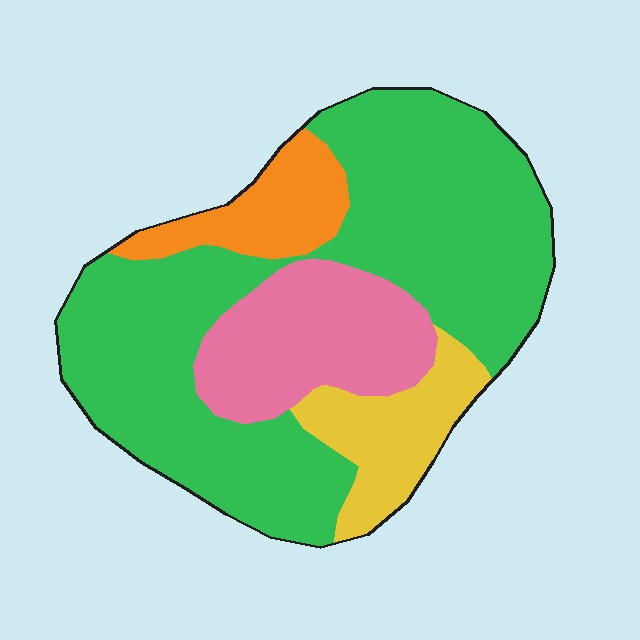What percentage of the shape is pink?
Pink covers around 20% of the shape.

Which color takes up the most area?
Green, at roughly 60%.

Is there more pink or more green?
Green.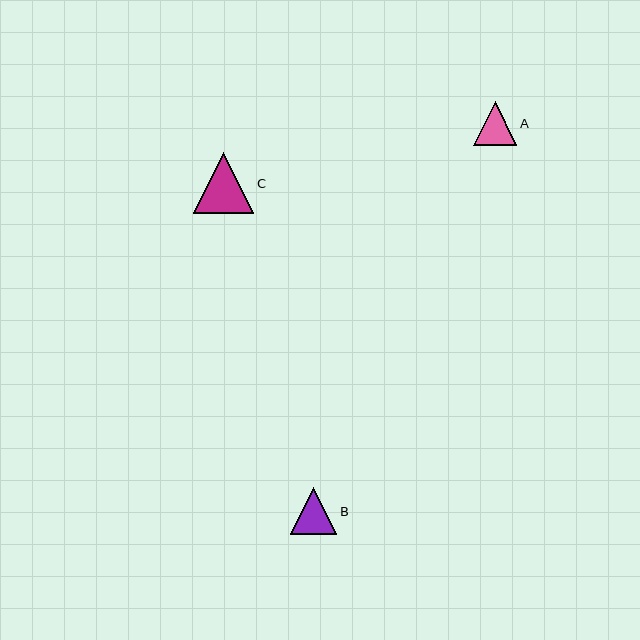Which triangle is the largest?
Triangle C is the largest with a size of approximately 60 pixels.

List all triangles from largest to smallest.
From largest to smallest: C, B, A.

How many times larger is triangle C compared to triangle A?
Triangle C is approximately 1.4 times the size of triangle A.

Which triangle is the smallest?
Triangle A is the smallest with a size of approximately 43 pixels.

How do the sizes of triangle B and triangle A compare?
Triangle B and triangle A are approximately the same size.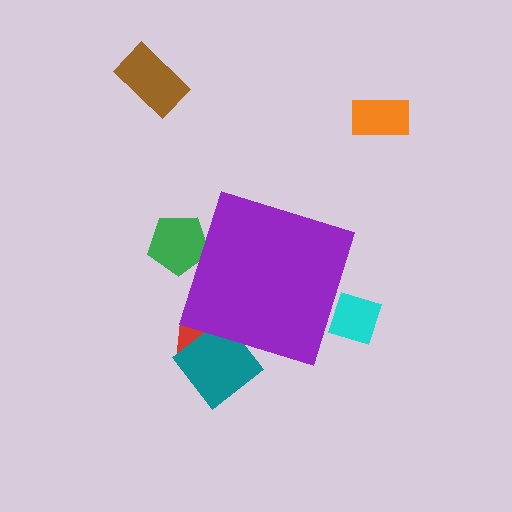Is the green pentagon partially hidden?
Yes, the green pentagon is partially hidden behind the purple diamond.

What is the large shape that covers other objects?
A purple diamond.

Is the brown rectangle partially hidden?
No, the brown rectangle is fully visible.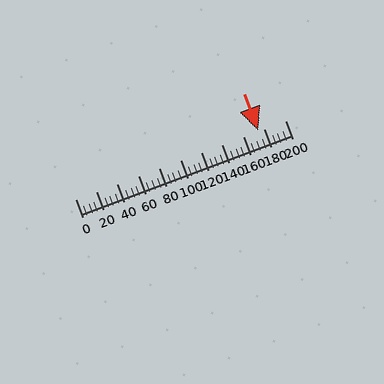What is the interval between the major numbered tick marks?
The major tick marks are spaced 20 units apart.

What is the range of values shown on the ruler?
The ruler shows values from 0 to 200.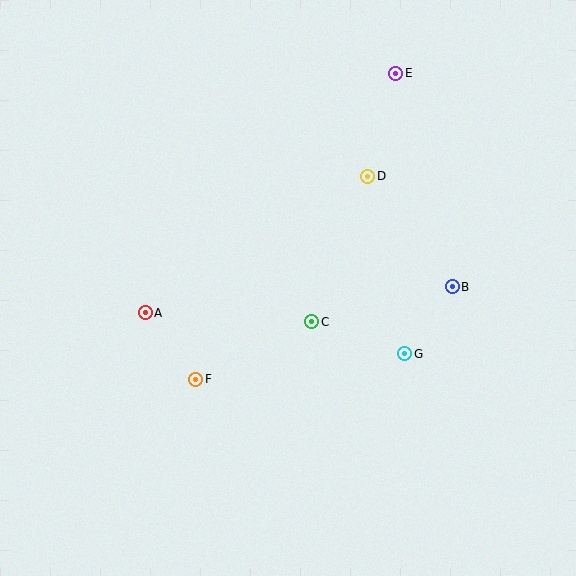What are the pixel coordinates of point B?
Point B is at (452, 287).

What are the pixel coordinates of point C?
Point C is at (312, 322).